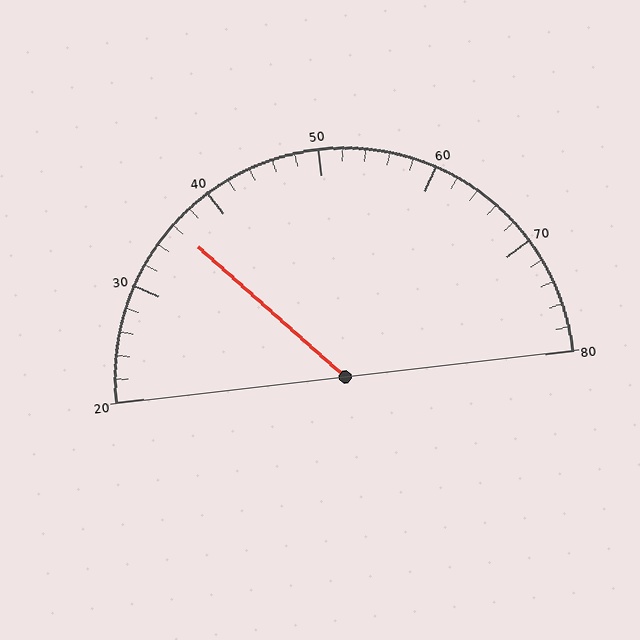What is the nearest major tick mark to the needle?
The nearest major tick mark is 40.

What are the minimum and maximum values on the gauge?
The gauge ranges from 20 to 80.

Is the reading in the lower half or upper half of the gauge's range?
The reading is in the lower half of the range (20 to 80).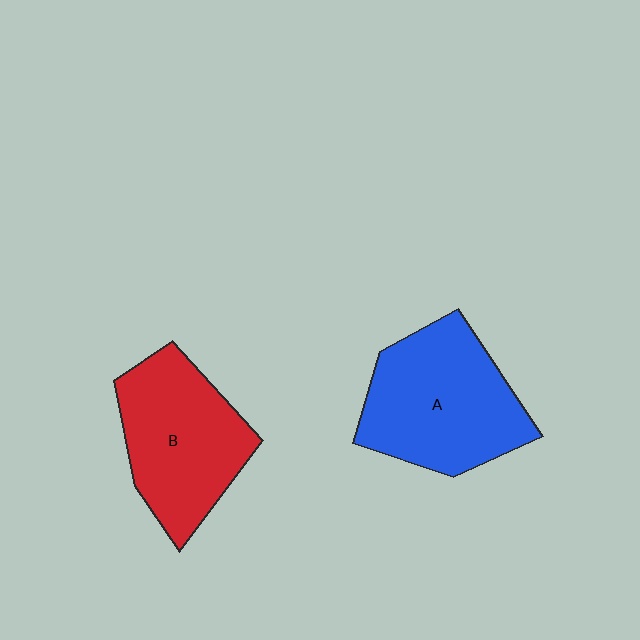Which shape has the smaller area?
Shape B (red).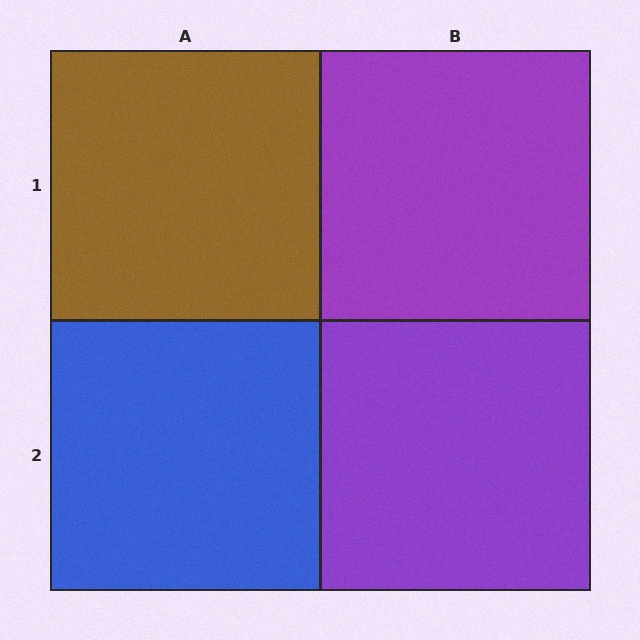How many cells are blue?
1 cell is blue.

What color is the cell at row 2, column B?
Purple.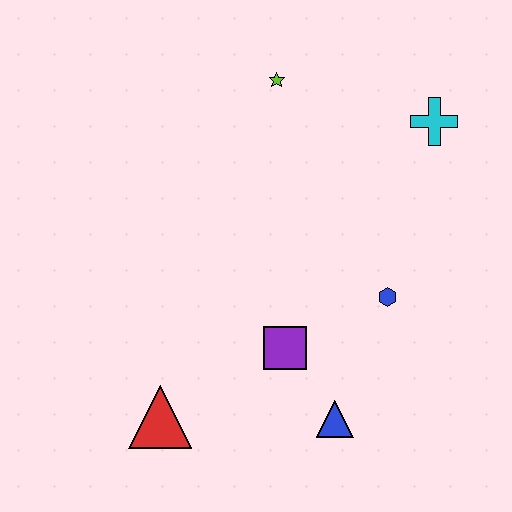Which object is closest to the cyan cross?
The lime star is closest to the cyan cross.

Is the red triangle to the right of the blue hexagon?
No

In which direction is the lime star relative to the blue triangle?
The lime star is above the blue triangle.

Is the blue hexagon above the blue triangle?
Yes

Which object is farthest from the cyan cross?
The red triangle is farthest from the cyan cross.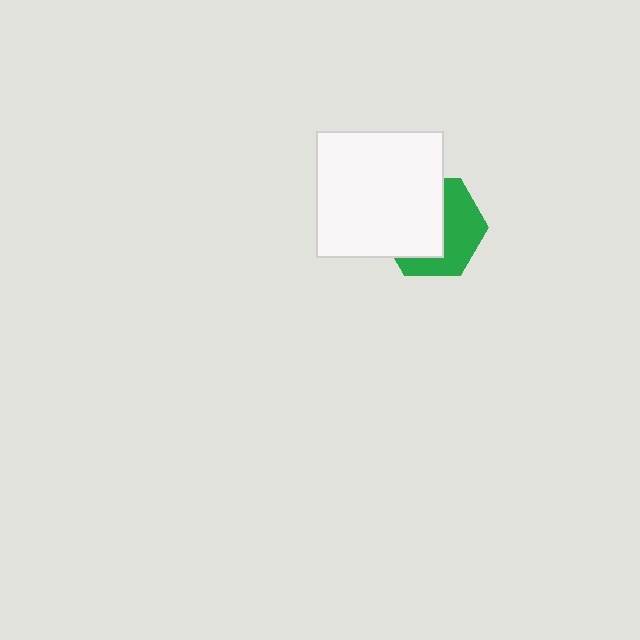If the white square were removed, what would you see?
You would see the complete green hexagon.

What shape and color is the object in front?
The object in front is a white square.